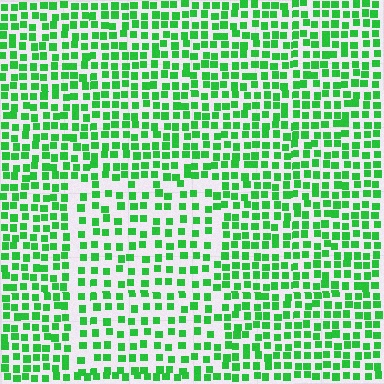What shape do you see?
I see a rectangle.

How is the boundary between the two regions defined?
The boundary is defined by a change in element density (approximately 1.6x ratio). All elements are the same color, size, and shape.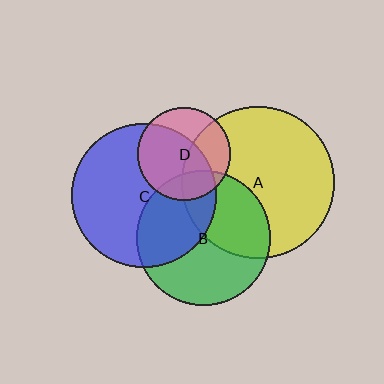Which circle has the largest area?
Circle A (yellow).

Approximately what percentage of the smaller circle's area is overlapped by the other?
Approximately 40%.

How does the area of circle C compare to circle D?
Approximately 2.4 times.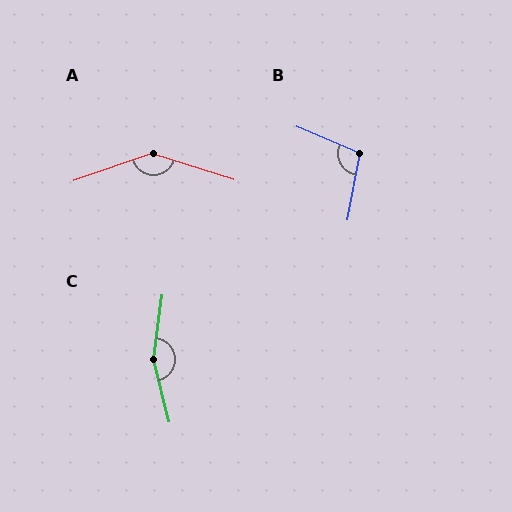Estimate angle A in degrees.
Approximately 143 degrees.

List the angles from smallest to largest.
B (102°), A (143°), C (158°).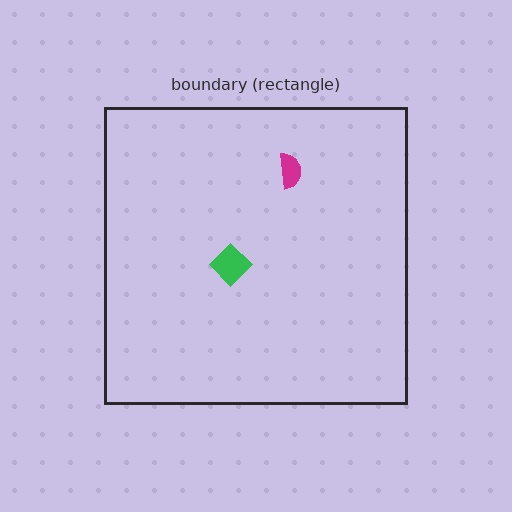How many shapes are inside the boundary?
2 inside, 0 outside.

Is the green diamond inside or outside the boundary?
Inside.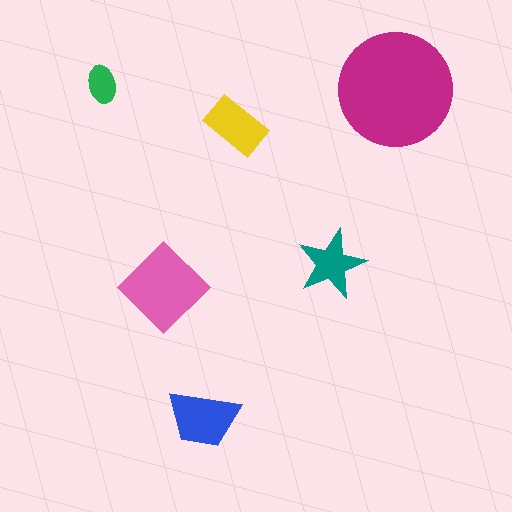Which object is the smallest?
The green ellipse.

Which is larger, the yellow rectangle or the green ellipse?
The yellow rectangle.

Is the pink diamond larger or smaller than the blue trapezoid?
Larger.